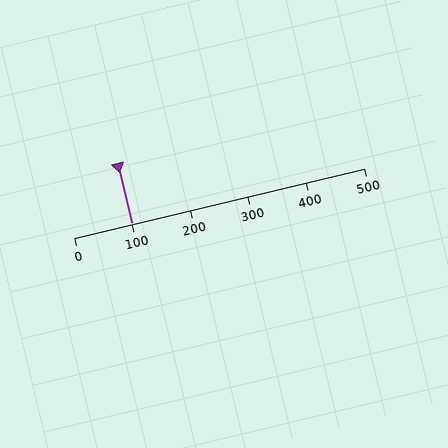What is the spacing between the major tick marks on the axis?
The major ticks are spaced 100 apart.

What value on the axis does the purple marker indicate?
The marker indicates approximately 100.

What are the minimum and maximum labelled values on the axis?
The axis runs from 0 to 500.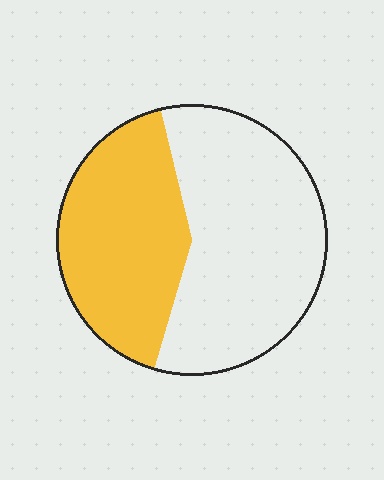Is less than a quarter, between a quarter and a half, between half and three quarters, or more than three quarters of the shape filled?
Between a quarter and a half.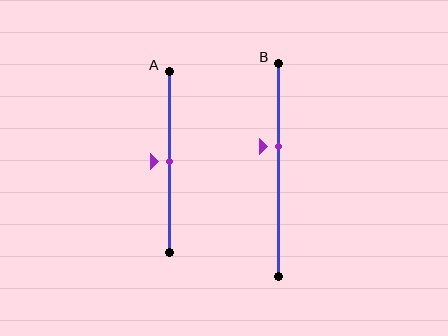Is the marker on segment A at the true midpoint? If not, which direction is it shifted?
Yes, the marker on segment A is at the true midpoint.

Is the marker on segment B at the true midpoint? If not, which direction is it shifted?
No, the marker on segment B is shifted upward by about 11% of the segment length.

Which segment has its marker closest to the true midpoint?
Segment A has its marker closest to the true midpoint.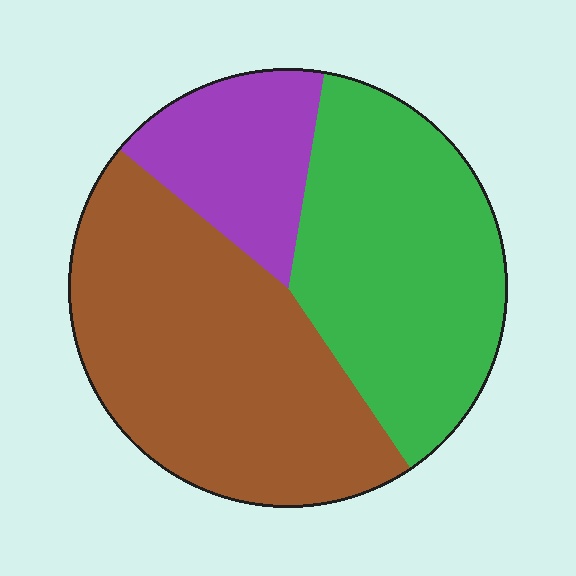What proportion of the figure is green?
Green takes up between a quarter and a half of the figure.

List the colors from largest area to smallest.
From largest to smallest: brown, green, purple.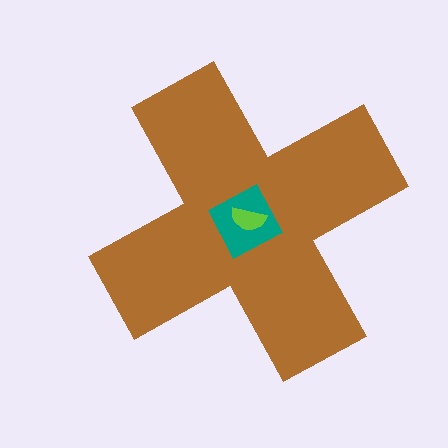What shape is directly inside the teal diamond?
The lime semicircle.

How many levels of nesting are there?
3.